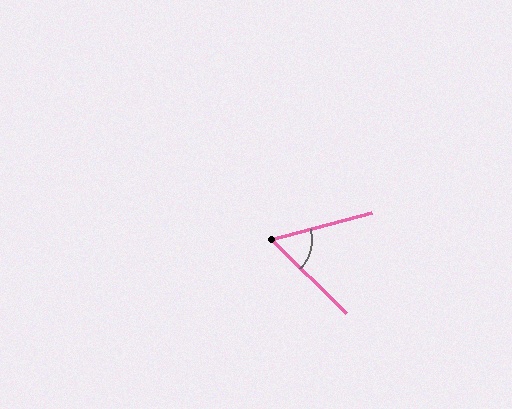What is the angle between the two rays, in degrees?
Approximately 60 degrees.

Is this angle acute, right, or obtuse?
It is acute.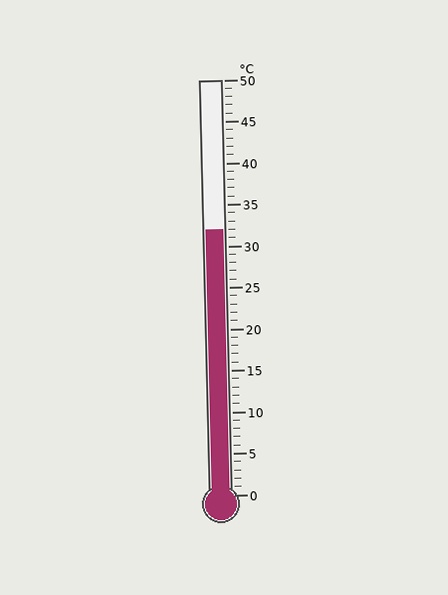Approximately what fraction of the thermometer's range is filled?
The thermometer is filled to approximately 65% of its range.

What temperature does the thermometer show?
The thermometer shows approximately 32°C.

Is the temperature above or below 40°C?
The temperature is below 40°C.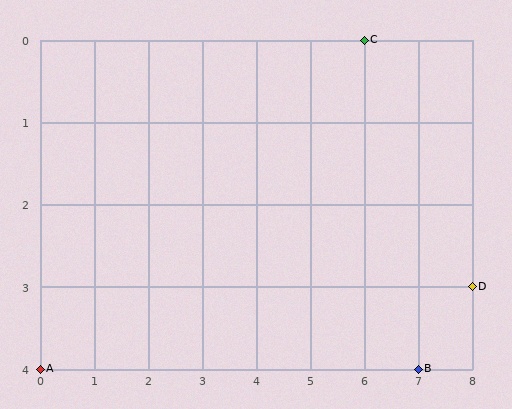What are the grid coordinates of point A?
Point A is at grid coordinates (0, 4).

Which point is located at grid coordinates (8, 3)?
Point D is at (8, 3).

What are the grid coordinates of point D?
Point D is at grid coordinates (8, 3).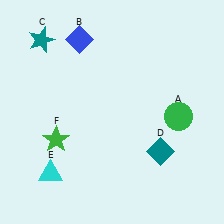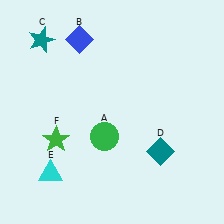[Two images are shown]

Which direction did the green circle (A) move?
The green circle (A) moved left.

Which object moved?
The green circle (A) moved left.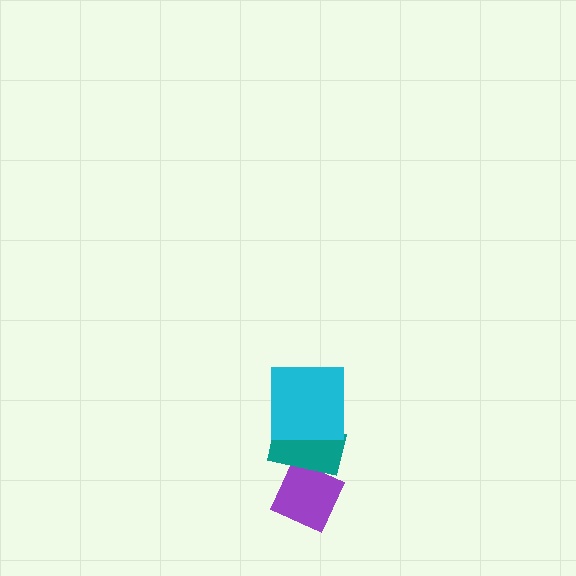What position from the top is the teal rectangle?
The teal rectangle is 2nd from the top.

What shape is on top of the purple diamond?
The teal rectangle is on top of the purple diamond.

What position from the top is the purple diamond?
The purple diamond is 3rd from the top.